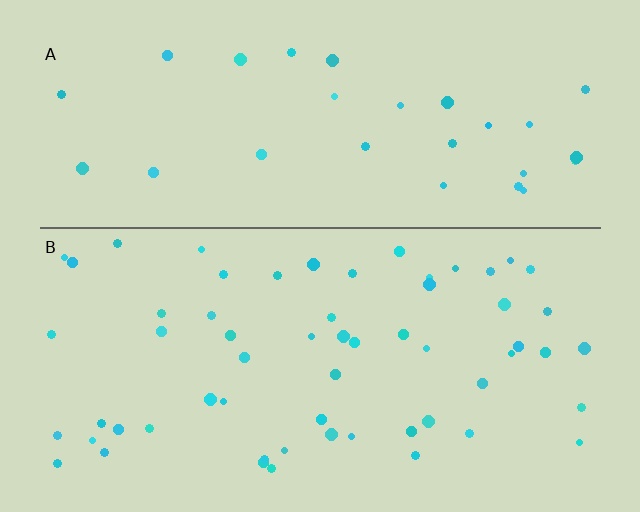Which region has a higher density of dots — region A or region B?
B (the bottom).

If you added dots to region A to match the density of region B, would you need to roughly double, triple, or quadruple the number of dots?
Approximately double.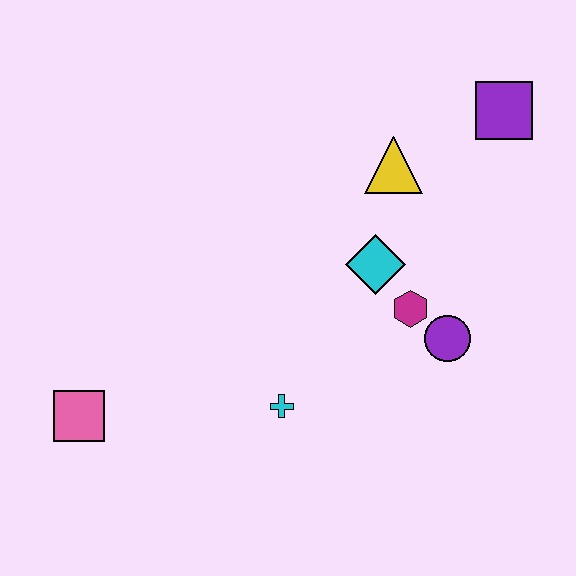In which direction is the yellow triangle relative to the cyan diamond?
The yellow triangle is above the cyan diamond.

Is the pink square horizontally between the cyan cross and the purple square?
No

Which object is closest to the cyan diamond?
The magenta hexagon is closest to the cyan diamond.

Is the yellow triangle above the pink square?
Yes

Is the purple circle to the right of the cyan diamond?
Yes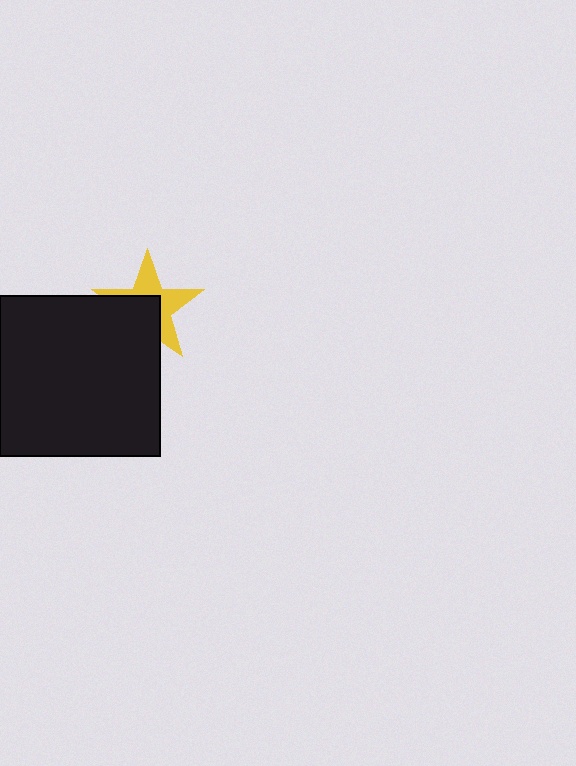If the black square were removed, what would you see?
You would see the complete yellow star.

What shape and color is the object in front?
The object in front is a black square.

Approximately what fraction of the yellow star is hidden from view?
Roughly 49% of the yellow star is hidden behind the black square.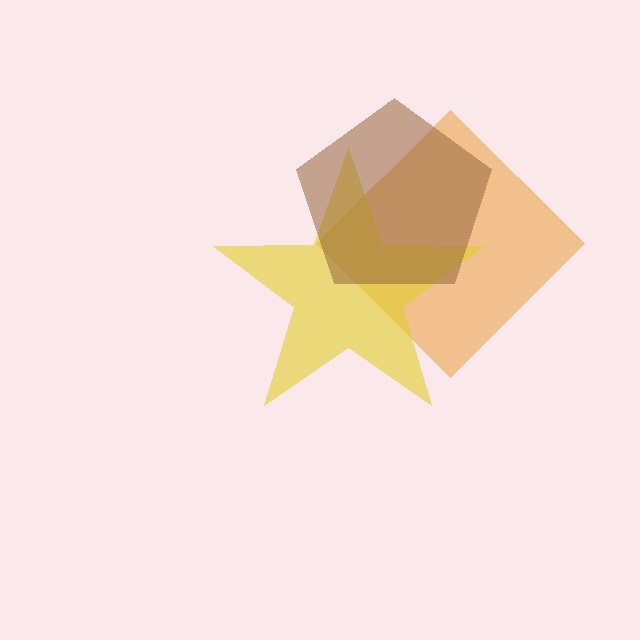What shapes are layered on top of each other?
The layered shapes are: an orange diamond, a yellow star, a brown pentagon.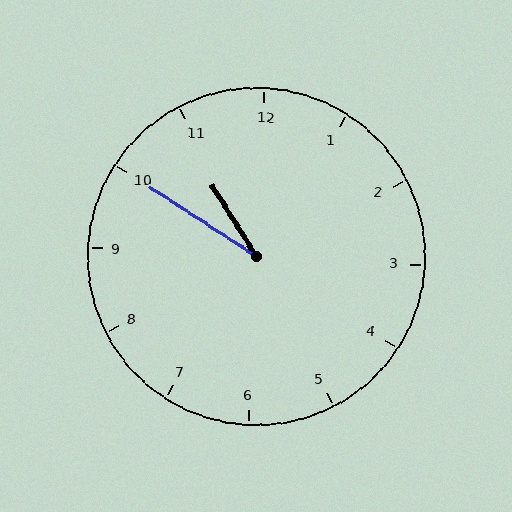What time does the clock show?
10:50.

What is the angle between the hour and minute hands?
Approximately 25 degrees.